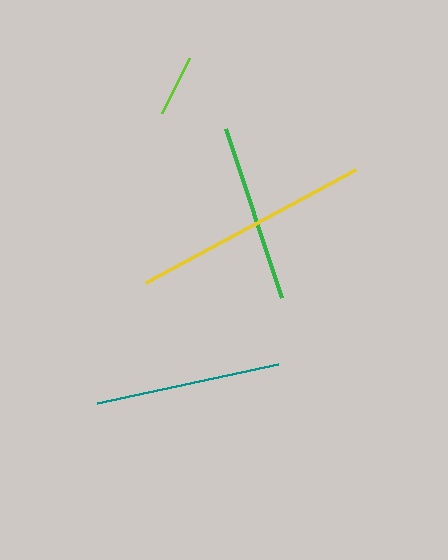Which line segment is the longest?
The yellow line is the longest at approximately 239 pixels.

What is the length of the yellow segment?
The yellow segment is approximately 239 pixels long.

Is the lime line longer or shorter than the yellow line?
The yellow line is longer than the lime line.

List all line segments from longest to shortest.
From longest to shortest: yellow, teal, green, lime.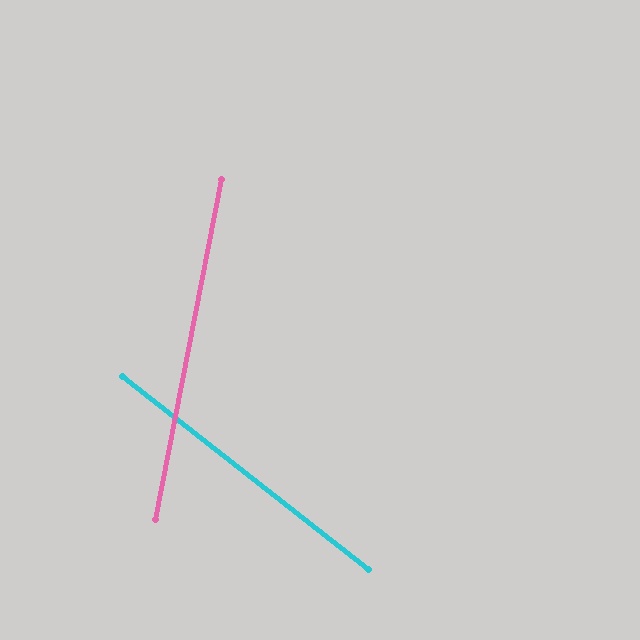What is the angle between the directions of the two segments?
Approximately 63 degrees.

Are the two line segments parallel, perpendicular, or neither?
Neither parallel nor perpendicular — they differ by about 63°.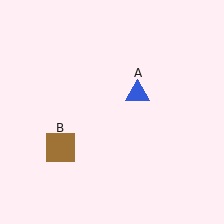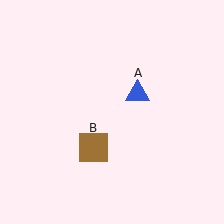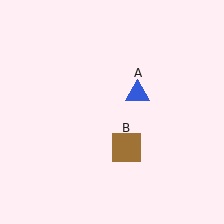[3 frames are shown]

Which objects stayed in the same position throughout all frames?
Blue triangle (object A) remained stationary.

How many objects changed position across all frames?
1 object changed position: brown square (object B).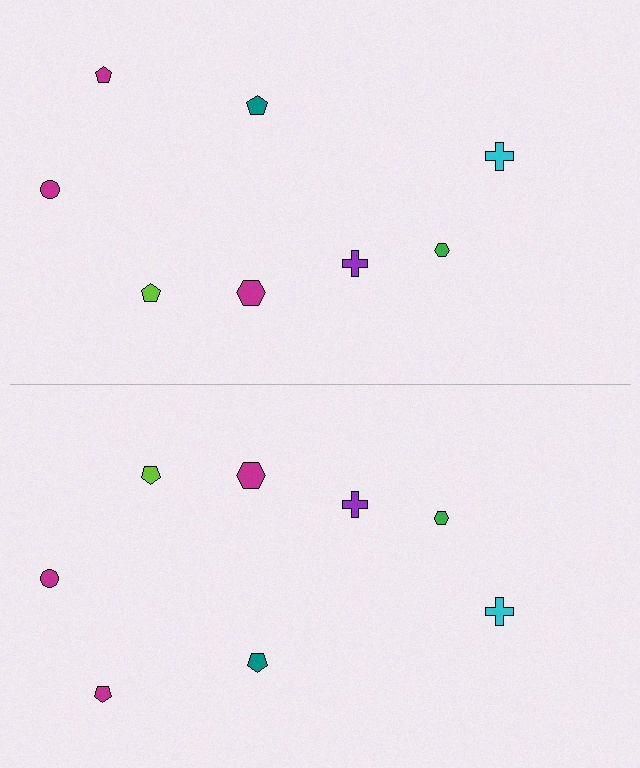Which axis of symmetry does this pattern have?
The pattern has a horizontal axis of symmetry running through the center of the image.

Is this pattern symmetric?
Yes, this pattern has bilateral (reflection) symmetry.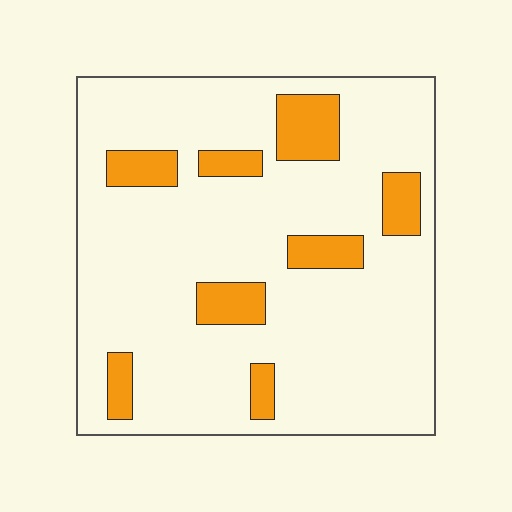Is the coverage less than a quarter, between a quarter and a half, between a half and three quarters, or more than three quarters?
Less than a quarter.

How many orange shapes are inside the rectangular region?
8.